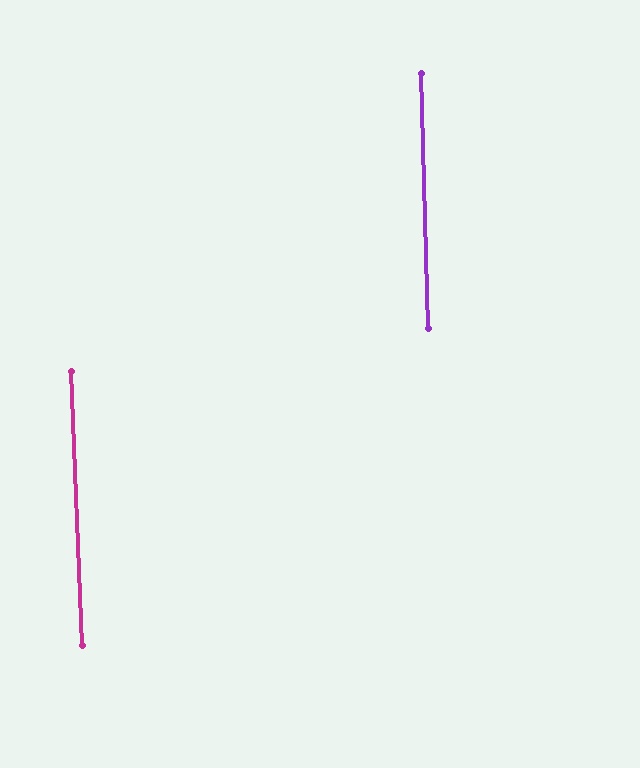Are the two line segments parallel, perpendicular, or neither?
Parallel — their directions differ by only 0.7°.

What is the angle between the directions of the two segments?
Approximately 1 degree.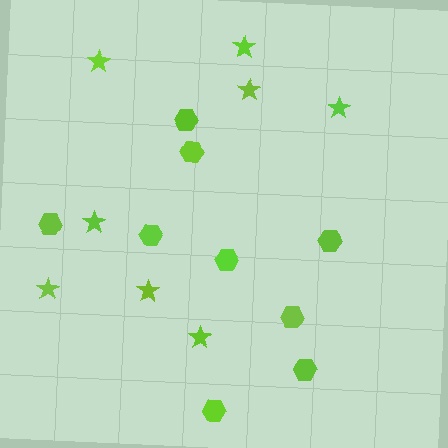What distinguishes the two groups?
There are 2 groups: one group of hexagons (9) and one group of stars (8).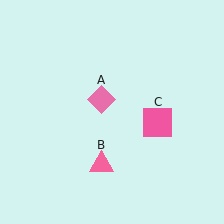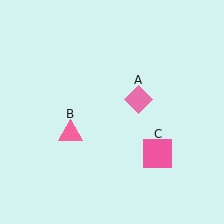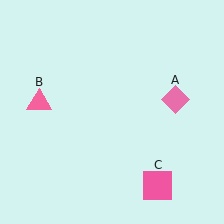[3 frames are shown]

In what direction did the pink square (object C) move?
The pink square (object C) moved down.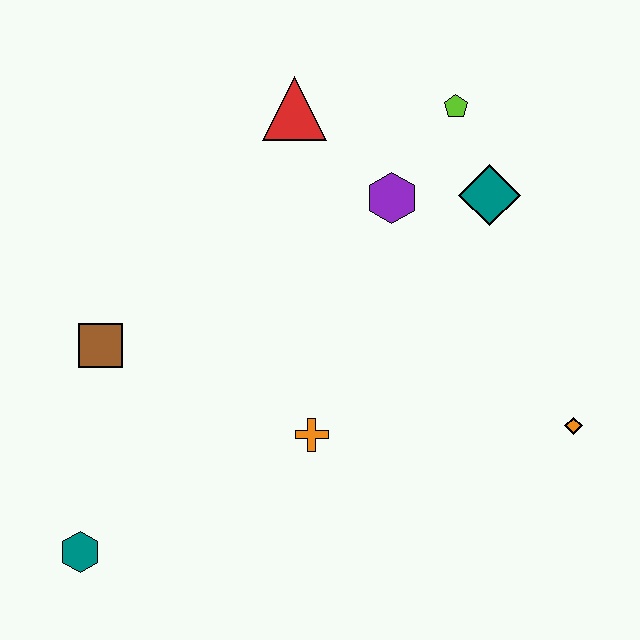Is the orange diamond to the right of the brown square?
Yes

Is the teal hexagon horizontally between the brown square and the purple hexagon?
No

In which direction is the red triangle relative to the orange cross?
The red triangle is above the orange cross.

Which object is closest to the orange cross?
The brown square is closest to the orange cross.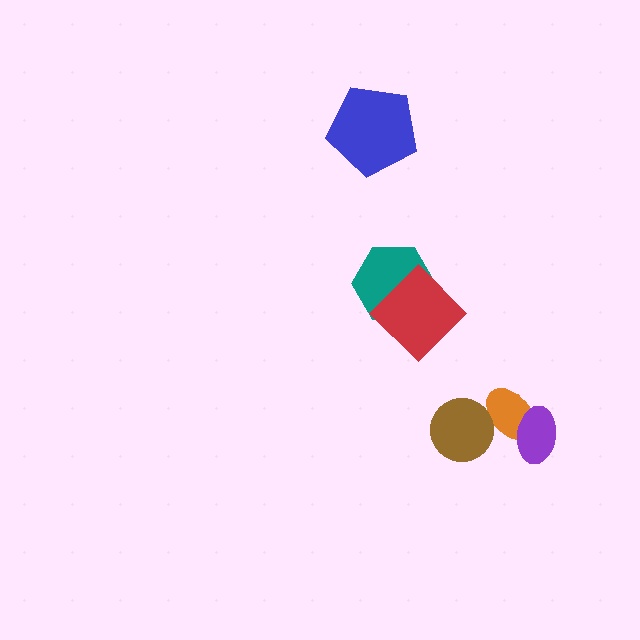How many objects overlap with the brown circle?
1 object overlaps with the brown circle.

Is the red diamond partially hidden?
No, no other shape covers it.